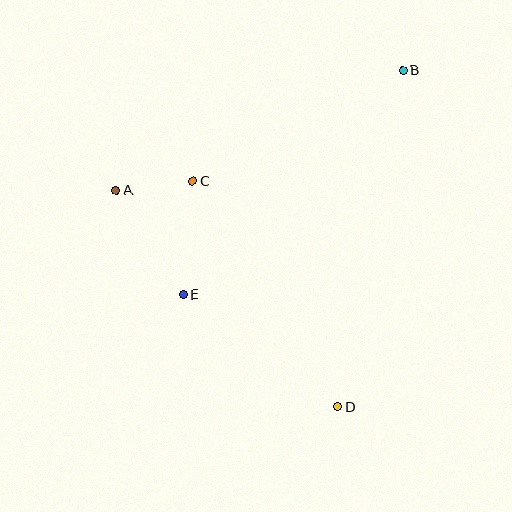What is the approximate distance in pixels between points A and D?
The distance between A and D is approximately 310 pixels.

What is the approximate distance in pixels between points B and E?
The distance between B and E is approximately 314 pixels.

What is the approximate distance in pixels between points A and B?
The distance between A and B is approximately 311 pixels.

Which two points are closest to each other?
Points A and C are closest to each other.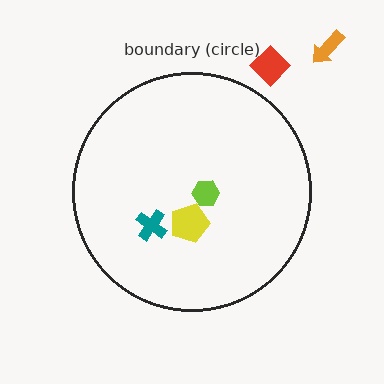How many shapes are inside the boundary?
3 inside, 2 outside.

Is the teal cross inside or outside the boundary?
Inside.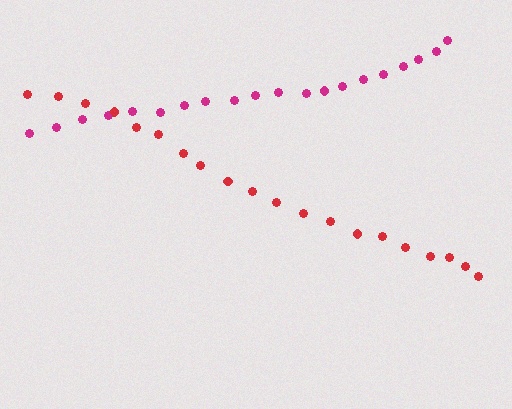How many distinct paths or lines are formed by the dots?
There are 2 distinct paths.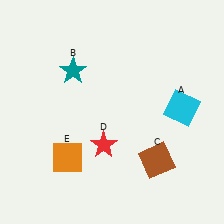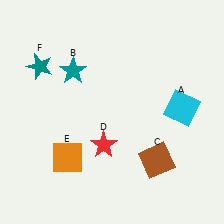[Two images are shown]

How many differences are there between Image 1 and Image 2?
There is 1 difference between the two images.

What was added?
A teal star (F) was added in Image 2.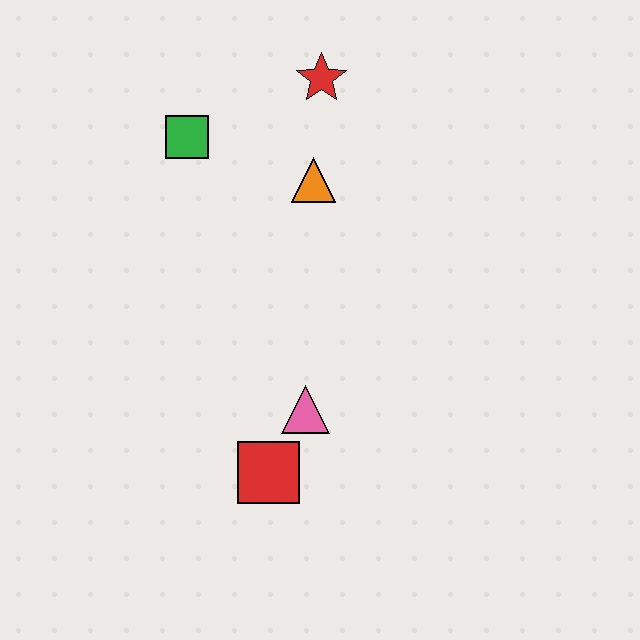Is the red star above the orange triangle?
Yes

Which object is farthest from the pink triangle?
The red star is farthest from the pink triangle.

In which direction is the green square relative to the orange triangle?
The green square is to the left of the orange triangle.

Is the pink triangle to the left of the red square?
No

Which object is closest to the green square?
The orange triangle is closest to the green square.